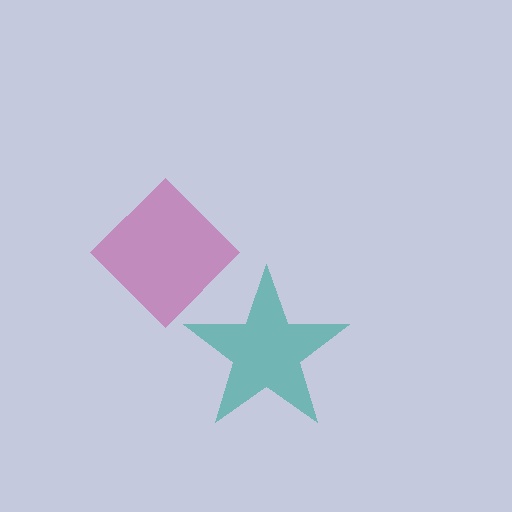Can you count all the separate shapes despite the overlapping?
Yes, there are 2 separate shapes.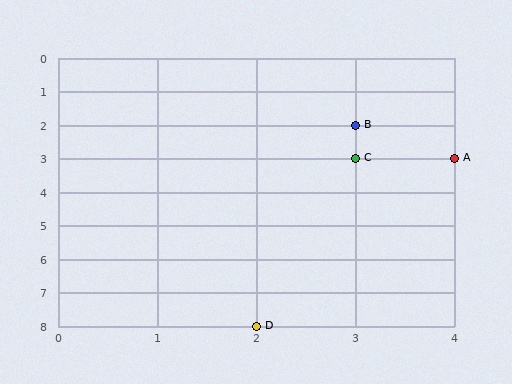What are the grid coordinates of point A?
Point A is at grid coordinates (4, 3).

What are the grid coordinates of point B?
Point B is at grid coordinates (3, 2).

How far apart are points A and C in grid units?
Points A and C are 1 column apart.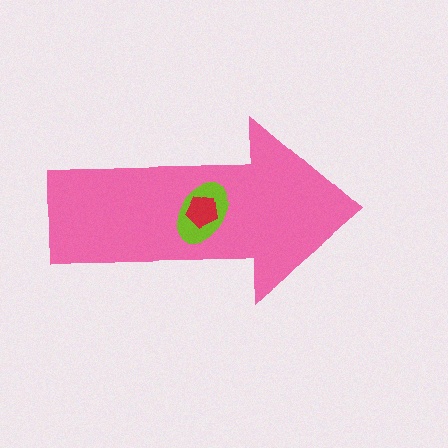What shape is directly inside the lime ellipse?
The red pentagon.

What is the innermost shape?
The red pentagon.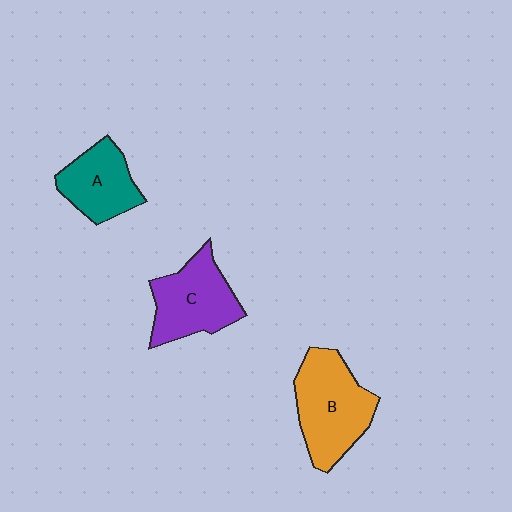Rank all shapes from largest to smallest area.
From largest to smallest: B (orange), C (purple), A (teal).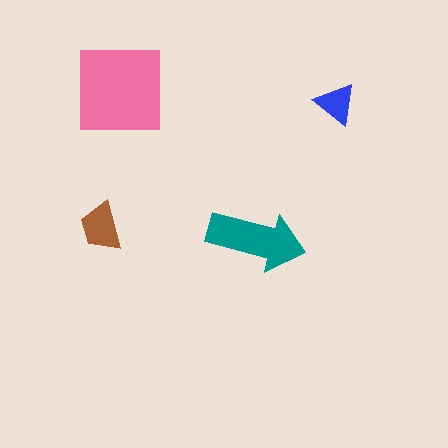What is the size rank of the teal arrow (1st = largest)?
2nd.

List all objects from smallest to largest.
The blue triangle, the brown trapezoid, the teal arrow, the pink square.